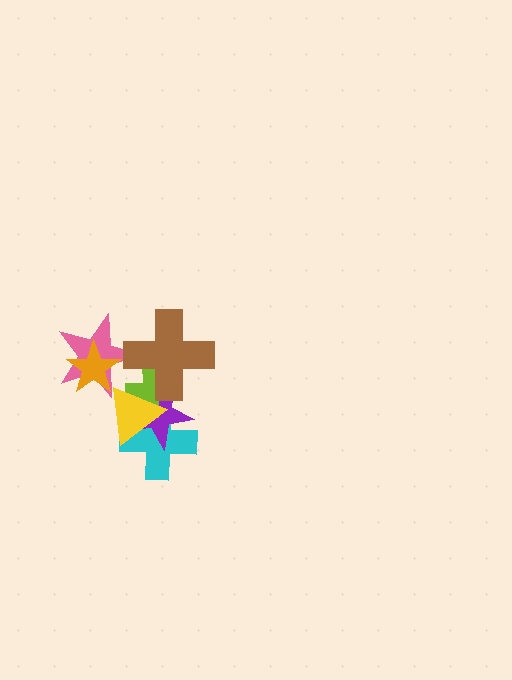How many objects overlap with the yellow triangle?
5 objects overlap with the yellow triangle.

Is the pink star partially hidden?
Yes, it is partially covered by another shape.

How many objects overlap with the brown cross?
4 objects overlap with the brown cross.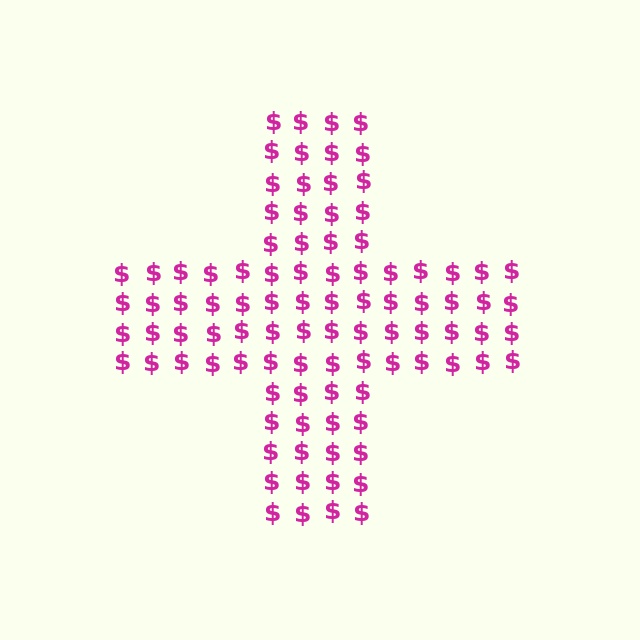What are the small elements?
The small elements are dollar signs.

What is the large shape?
The large shape is a cross.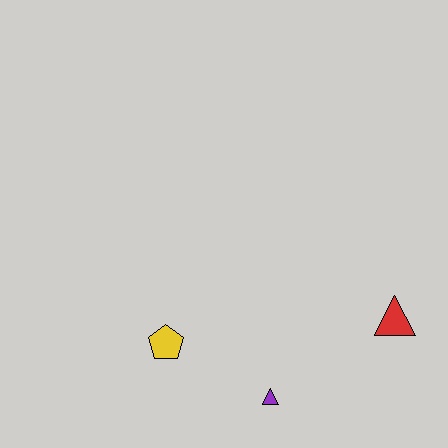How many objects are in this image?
There are 3 objects.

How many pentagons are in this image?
There is 1 pentagon.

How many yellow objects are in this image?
There is 1 yellow object.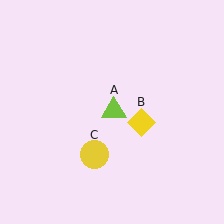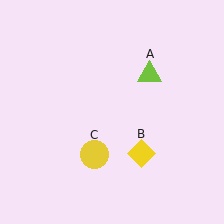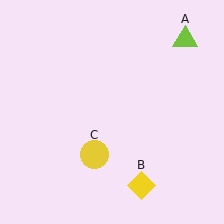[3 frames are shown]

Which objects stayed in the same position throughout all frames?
Yellow circle (object C) remained stationary.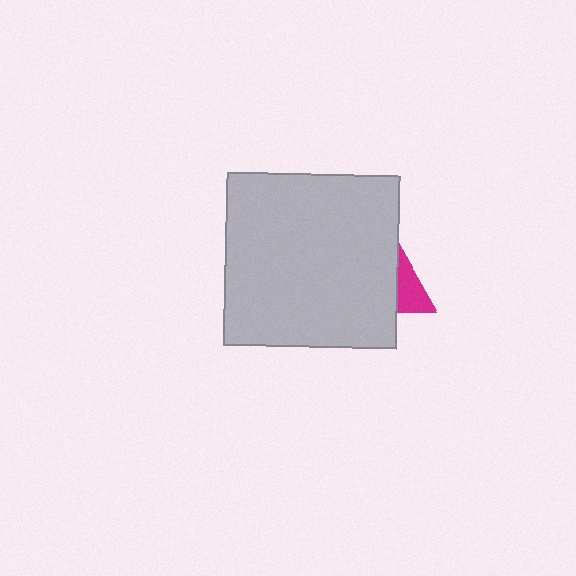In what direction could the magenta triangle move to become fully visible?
The magenta triangle could move right. That would shift it out from behind the light gray square entirely.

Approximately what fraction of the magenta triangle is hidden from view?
Roughly 59% of the magenta triangle is hidden behind the light gray square.